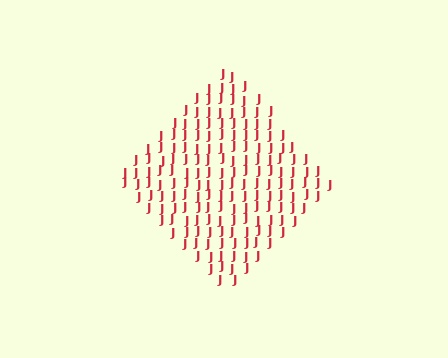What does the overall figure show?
The overall figure shows a diamond.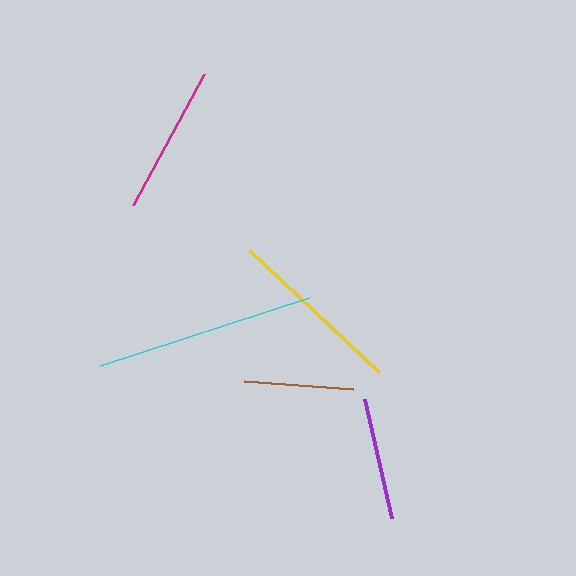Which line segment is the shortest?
The brown line is the shortest at approximately 109 pixels.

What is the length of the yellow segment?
The yellow segment is approximately 179 pixels long.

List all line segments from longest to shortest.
From longest to shortest: cyan, yellow, magenta, purple, brown.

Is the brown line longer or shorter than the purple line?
The purple line is longer than the brown line.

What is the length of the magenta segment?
The magenta segment is approximately 149 pixels long.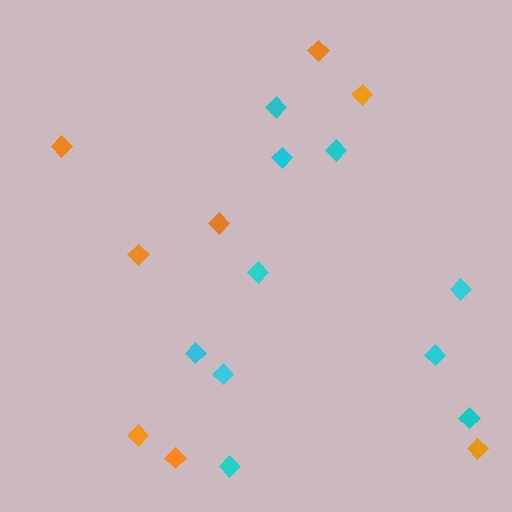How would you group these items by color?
There are 2 groups: one group of orange diamonds (8) and one group of cyan diamonds (10).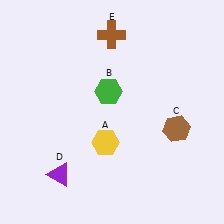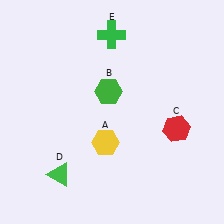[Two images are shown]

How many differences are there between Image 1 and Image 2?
There are 3 differences between the two images.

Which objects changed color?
C changed from brown to red. D changed from purple to green. E changed from brown to green.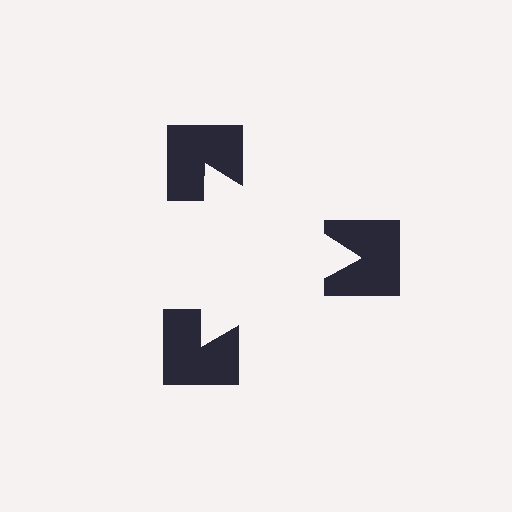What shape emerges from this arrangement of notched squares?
An illusory triangle — its edges are inferred from the aligned wedge cuts in the notched squares, not physically drawn.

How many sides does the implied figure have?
3 sides.